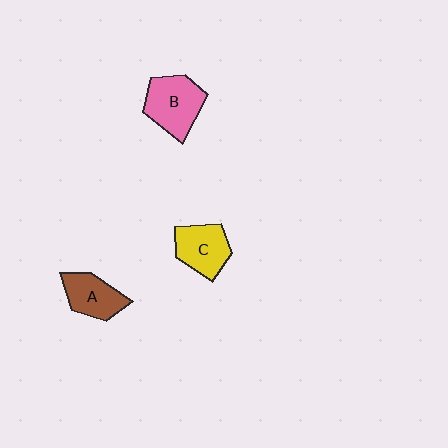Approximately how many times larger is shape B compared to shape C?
Approximately 1.2 times.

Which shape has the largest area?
Shape B (pink).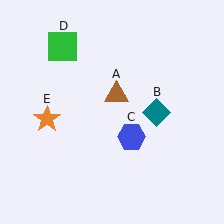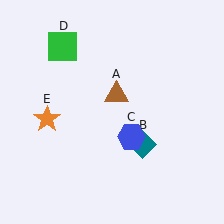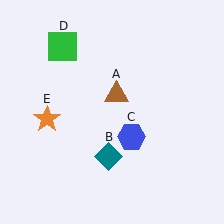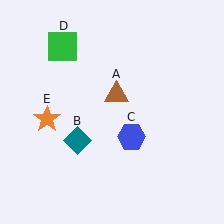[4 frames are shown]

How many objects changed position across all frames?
1 object changed position: teal diamond (object B).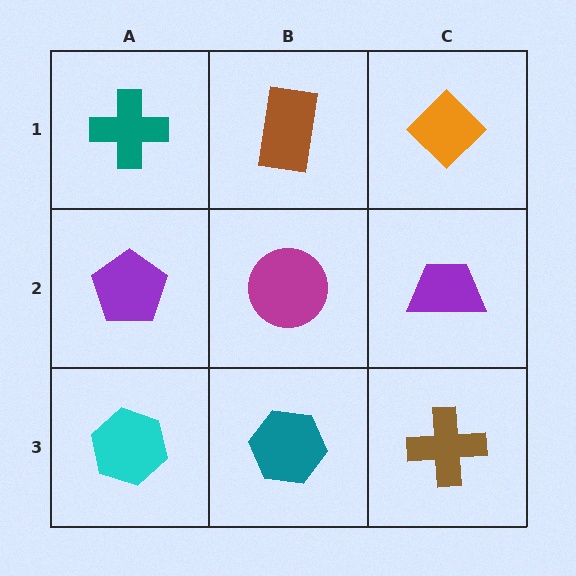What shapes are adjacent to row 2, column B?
A brown rectangle (row 1, column B), a teal hexagon (row 3, column B), a purple pentagon (row 2, column A), a purple trapezoid (row 2, column C).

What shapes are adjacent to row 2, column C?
An orange diamond (row 1, column C), a brown cross (row 3, column C), a magenta circle (row 2, column B).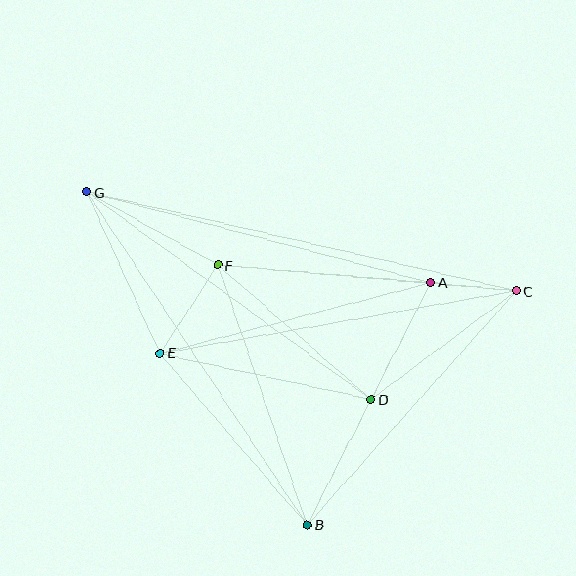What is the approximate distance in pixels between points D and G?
The distance between D and G is approximately 352 pixels.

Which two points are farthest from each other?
Points C and G are farthest from each other.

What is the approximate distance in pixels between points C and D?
The distance between C and D is approximately 181 pixels.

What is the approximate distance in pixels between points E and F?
The distance between E and F is approximately 105 pixels.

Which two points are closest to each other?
Points A and C are closest to each other.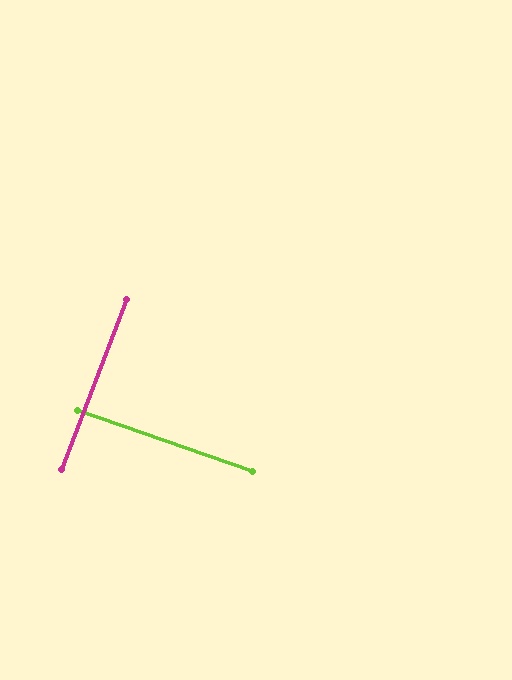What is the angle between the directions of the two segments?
Approximately 88 degrees.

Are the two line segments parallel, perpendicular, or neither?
Perpendicular — they meet at approximately 88°.